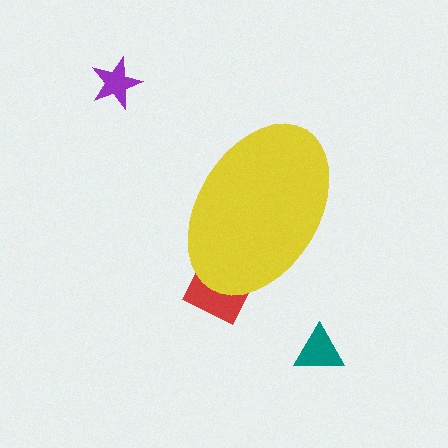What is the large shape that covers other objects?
A yellow ellipse.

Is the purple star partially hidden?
No, the purple star is fully visible.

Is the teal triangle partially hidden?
No, the teal triangle is fully visible.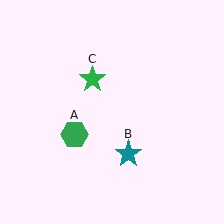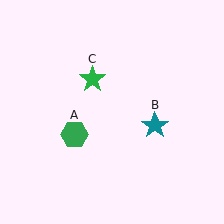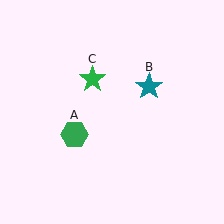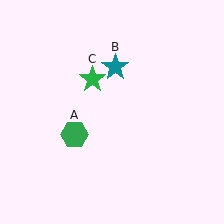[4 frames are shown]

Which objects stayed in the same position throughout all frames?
Green hexagon (object A) and green star (object C) remained stationary.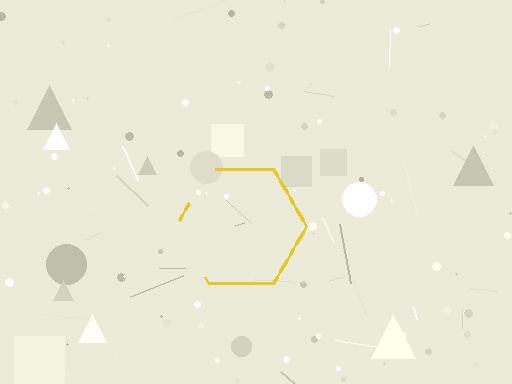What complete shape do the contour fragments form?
The contour fragments form a hexagon.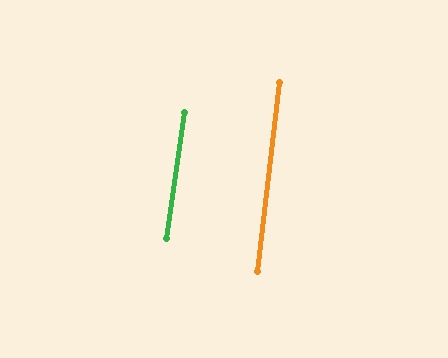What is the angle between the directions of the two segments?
Approximately 1 degree.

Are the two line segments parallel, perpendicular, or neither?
Parallel — their directions differ by only 1.3°.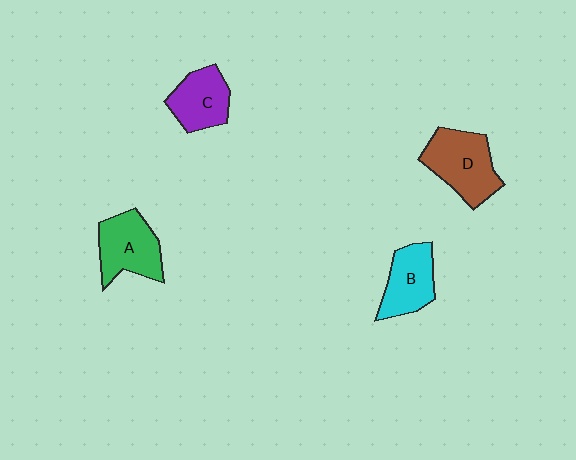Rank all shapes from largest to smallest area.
From largest to smallest: D (brown), A (green), B (cyan), C (purple).